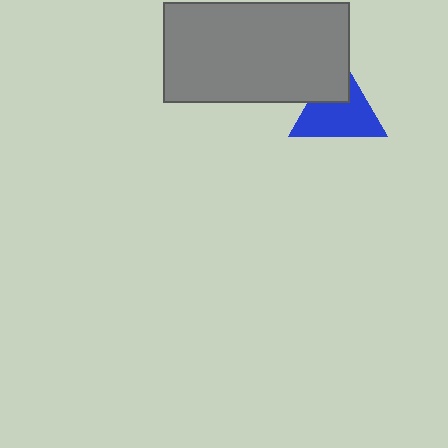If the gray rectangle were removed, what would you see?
You would see the complete blue triangle.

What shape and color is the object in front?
The object in front is a gray rectangle.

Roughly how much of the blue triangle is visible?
Most of it is visible (roughly 70%).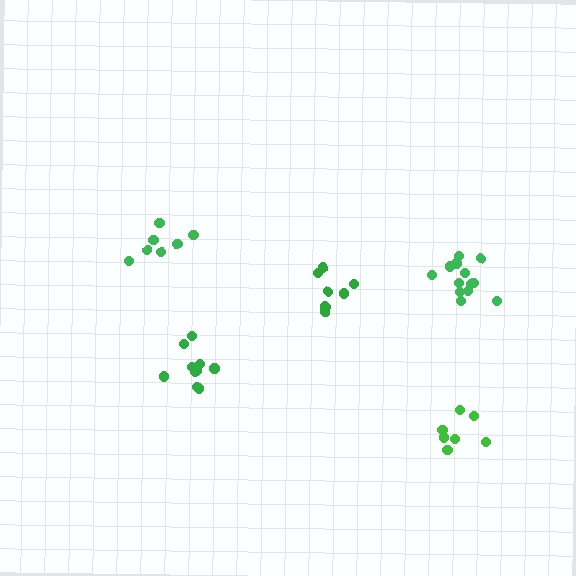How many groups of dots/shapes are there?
There are 5 groups.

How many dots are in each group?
Group 1: 8 dots, Group 2: 13 dots, Group 3: 8 dots, Group 4: 7 dots, Group 5: 10 dots (46 total).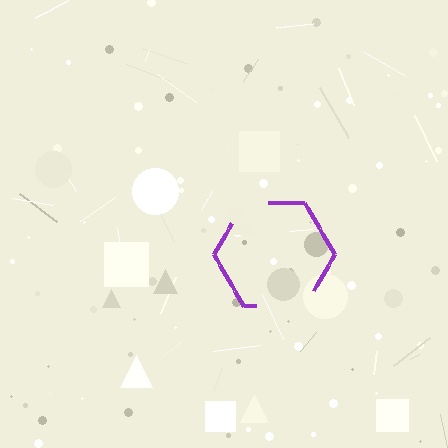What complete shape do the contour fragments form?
The contour fragments form a hexagon.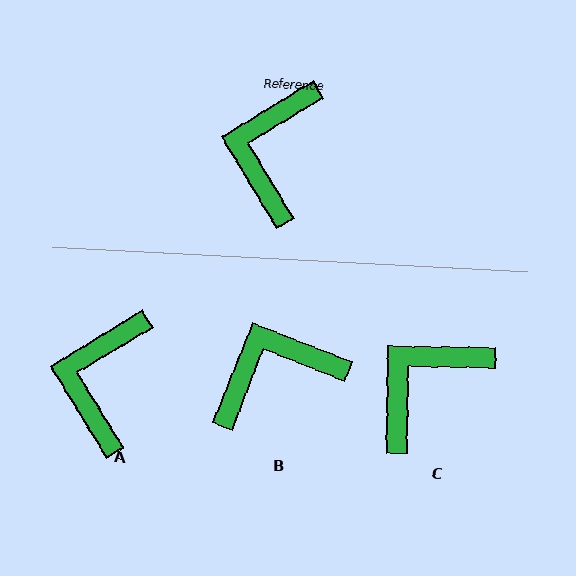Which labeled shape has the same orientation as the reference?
A.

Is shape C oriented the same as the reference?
No, it is off by about 32 degrees.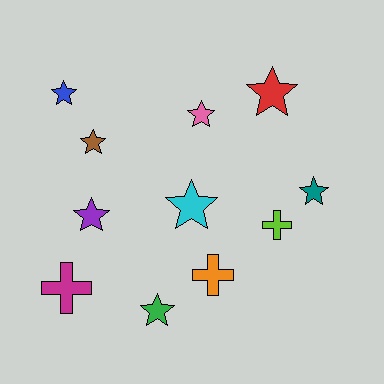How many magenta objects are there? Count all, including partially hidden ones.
There is 1 magenta object.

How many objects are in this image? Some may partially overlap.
There are 11 objects.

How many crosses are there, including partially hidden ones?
There are 3 crosses.